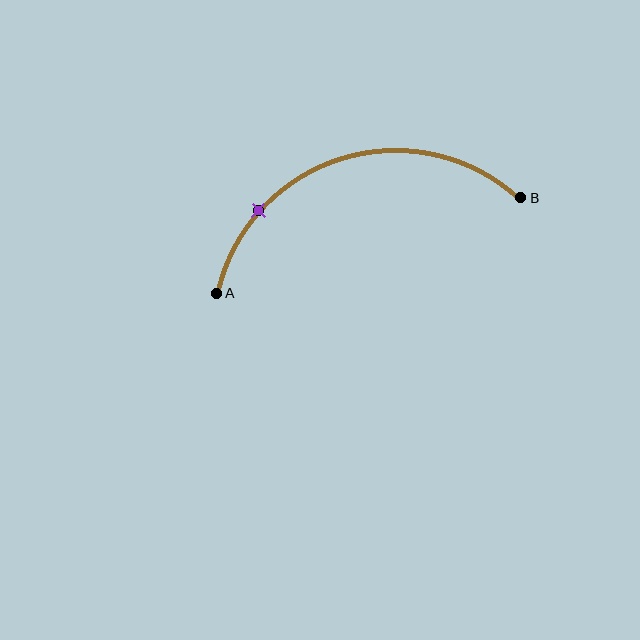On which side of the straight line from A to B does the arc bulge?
The arc bulges above the straight line connecting A and B.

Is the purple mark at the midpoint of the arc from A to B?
No. The purple mark lies on the arc but is closer to endpoint A. The arc midpoint would be at the point on the curve equidistant along the arc from both A and B.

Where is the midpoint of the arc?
The arc midpoint is the point on the curve farthest from the straight line joining A and B. It sits above that line.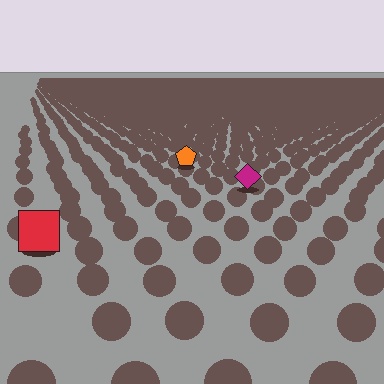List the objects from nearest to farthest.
From nearest to farthest: the red square, the magenta diamond, the orange pentagon.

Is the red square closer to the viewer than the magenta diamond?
Yes. The red square is closer — you can tell from the texture gradient: the ground texture is coarser near it.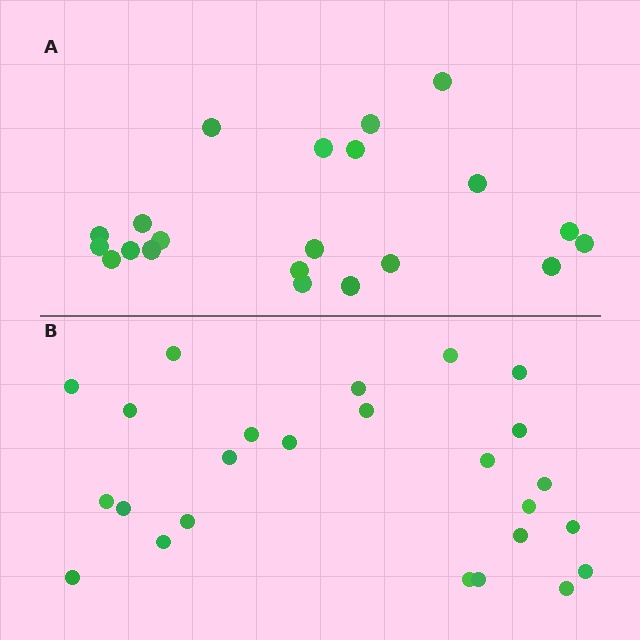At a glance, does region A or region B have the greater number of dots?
Region B (the bottom region) has more dots.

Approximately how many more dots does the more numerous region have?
Region B has about 4 more dots than region A.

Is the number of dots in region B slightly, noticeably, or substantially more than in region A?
Region B has only slightly more — the two regions are fairly close. The ratio is roughly 1.2 to 1.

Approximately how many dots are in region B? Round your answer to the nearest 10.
About 20 dots. (The exact count is 25, which rounds to 20.)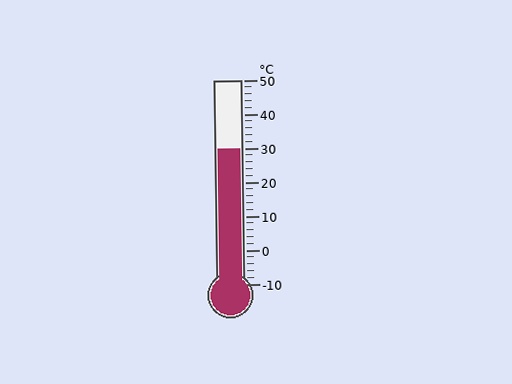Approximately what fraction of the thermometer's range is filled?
The thermometer is filled to approximately 65% of its range.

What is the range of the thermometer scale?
The thermometer scale ranges from -10°C to 50°C.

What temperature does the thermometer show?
The thermometer shows approximately 30°C.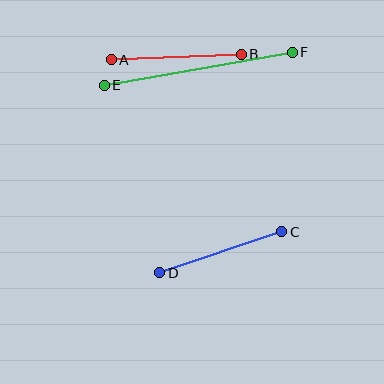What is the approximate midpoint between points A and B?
The midpoint is at approximately (176, 57) pixels.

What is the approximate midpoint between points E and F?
The midpoint is at approximately (198, 69) pixels.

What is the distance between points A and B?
The distance is approximately 130 pixels.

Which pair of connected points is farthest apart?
Points E and F are farthest apart.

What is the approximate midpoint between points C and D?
The midpoint is at approximately (221, 252) pixels.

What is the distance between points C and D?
The distance is approximately 129 pixels.